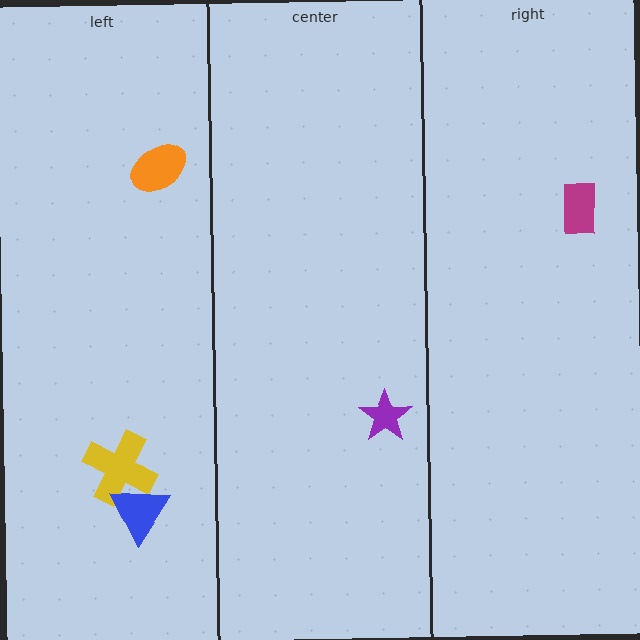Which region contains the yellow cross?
The left region.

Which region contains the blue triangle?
The left region.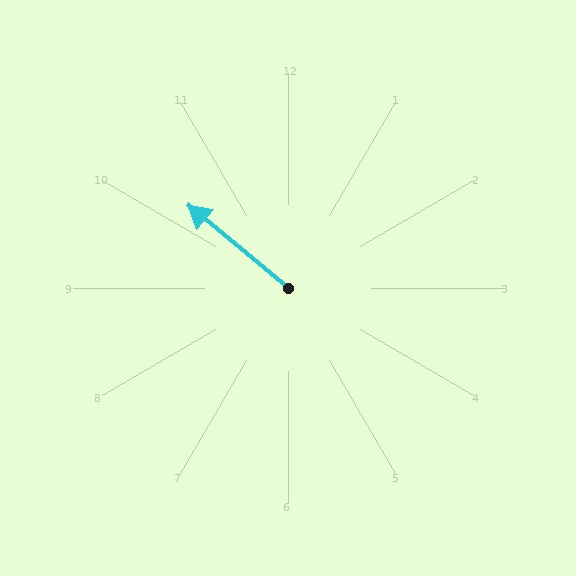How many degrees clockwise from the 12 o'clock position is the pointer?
Approximately 310 degrees.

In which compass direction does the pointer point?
Northwest.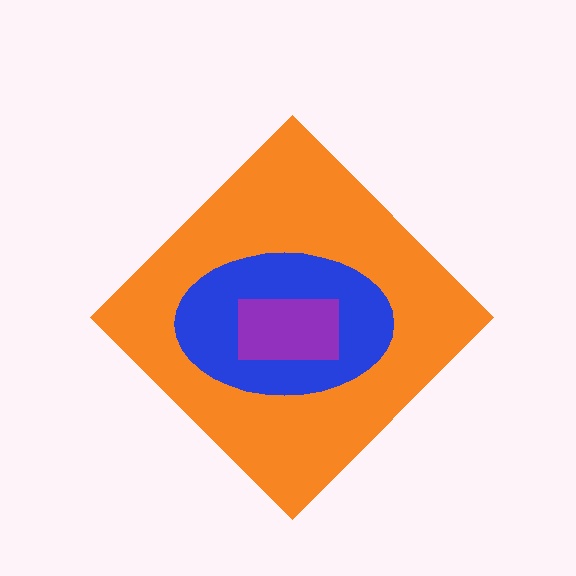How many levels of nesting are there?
3.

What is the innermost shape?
The purple rectangle.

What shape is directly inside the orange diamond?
The blue ellipse.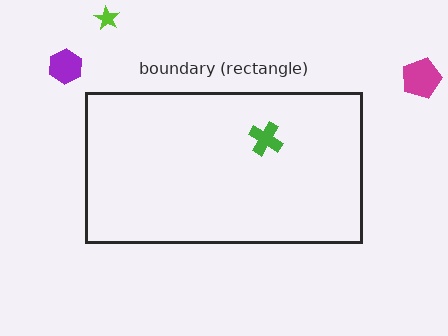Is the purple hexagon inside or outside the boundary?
Outside.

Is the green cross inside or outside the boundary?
Inside.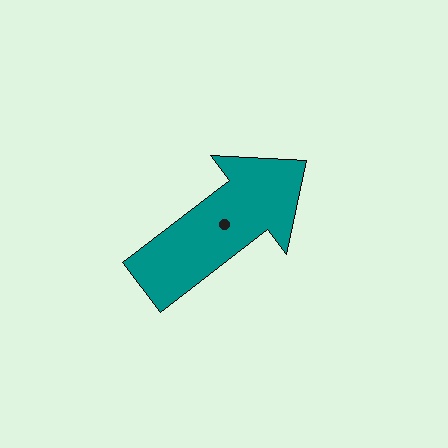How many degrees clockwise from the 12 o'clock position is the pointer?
Approximately 52 degrees.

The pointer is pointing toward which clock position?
Roughly 2 o'clock.